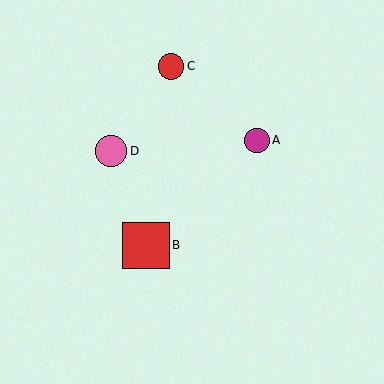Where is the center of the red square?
The center of the red square is at (146, 245).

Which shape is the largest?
The red square (labeled B) is the largest.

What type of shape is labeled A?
Shape A is a magenta circle.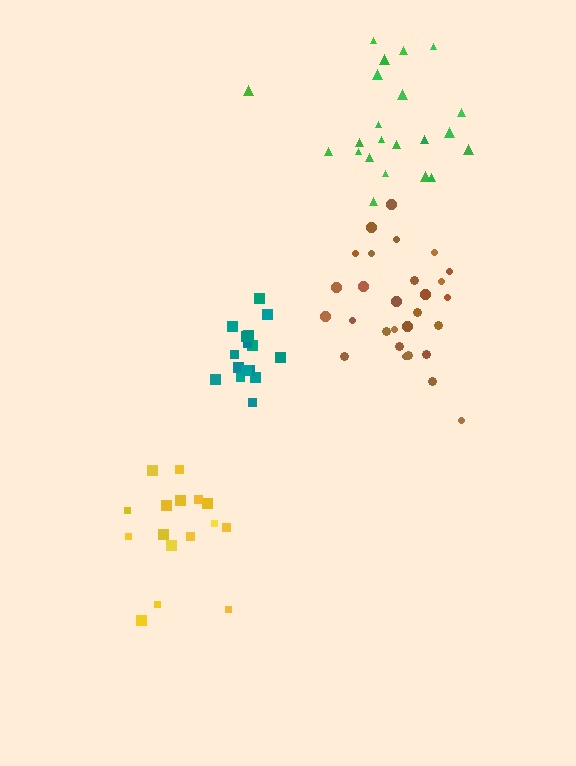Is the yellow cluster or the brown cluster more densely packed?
Brown.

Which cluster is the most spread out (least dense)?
Green.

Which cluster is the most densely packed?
Teal.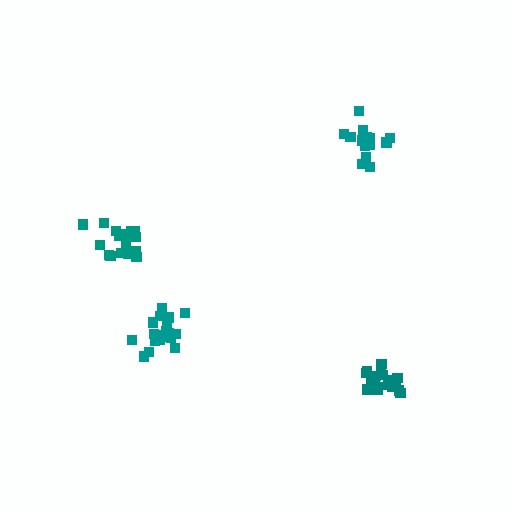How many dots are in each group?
Group 1: 16 dots, Group 2: 20 dots, Group 3: 18 dots, Group 4: 18 dots (72 total).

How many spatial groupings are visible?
There are 4 spatial groupings.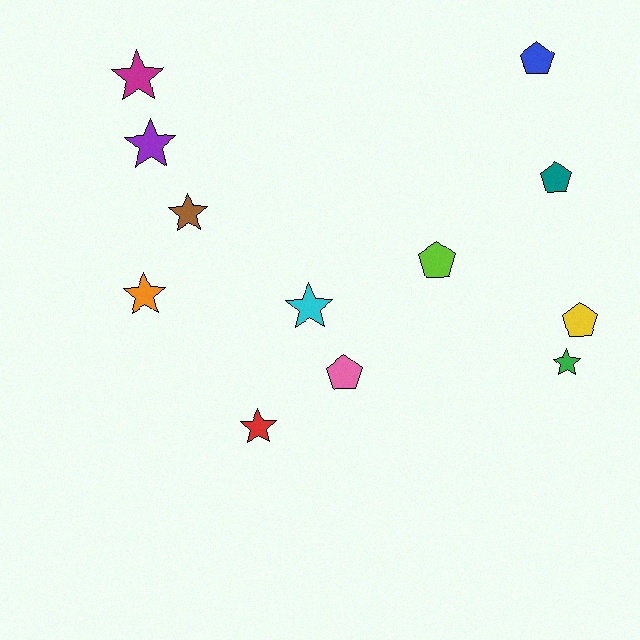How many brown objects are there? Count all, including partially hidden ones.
There is 1 brown object.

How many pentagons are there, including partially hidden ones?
There are 5 pentagons.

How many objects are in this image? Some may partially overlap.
There are 12 objects.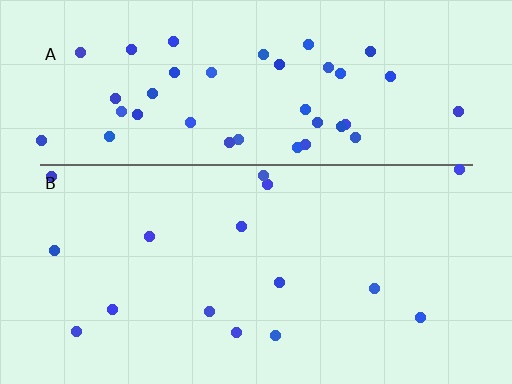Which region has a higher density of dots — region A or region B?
A (the top).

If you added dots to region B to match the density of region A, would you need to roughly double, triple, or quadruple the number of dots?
Approximately triple.